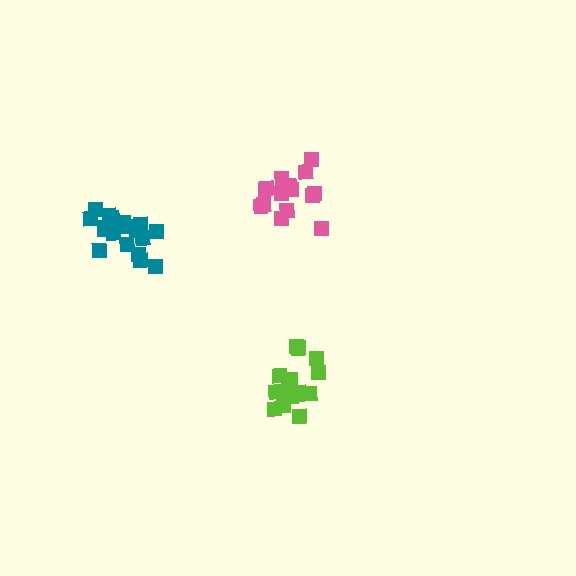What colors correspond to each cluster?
The clusters are colored: teal, pink, lime.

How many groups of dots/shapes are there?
There are 3 groups.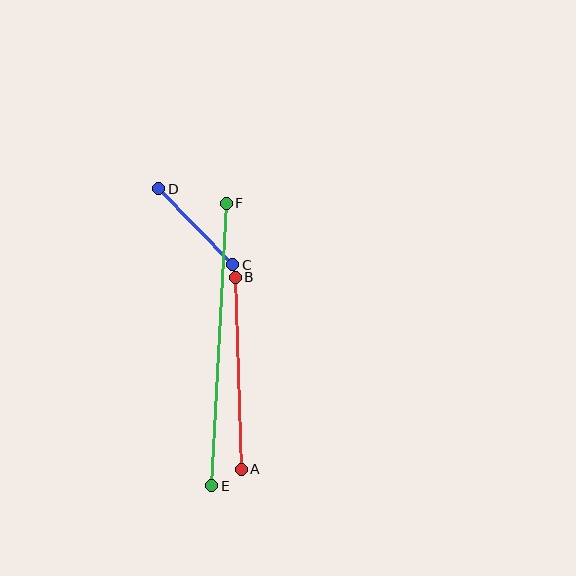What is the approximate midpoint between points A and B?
The midpoint is at approximately (238, 373) pixels.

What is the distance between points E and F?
The distance is approximately 283 pixels.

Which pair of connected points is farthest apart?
Points E and F are farthest apart.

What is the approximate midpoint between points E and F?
The midpoint is at approximately (219, 345) pixels.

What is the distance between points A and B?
The distance is approximately 192 pixels.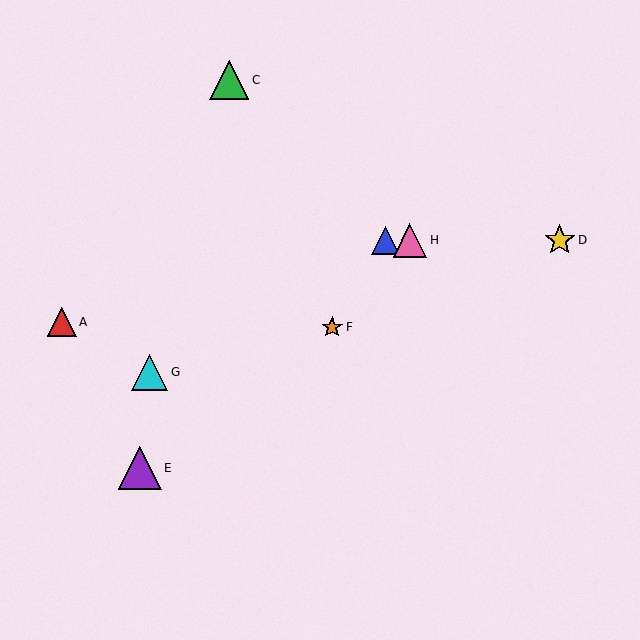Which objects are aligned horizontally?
Objects B, D, H are aligned horizontally.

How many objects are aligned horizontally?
3 objects (B, D, H) are aligned horizontally.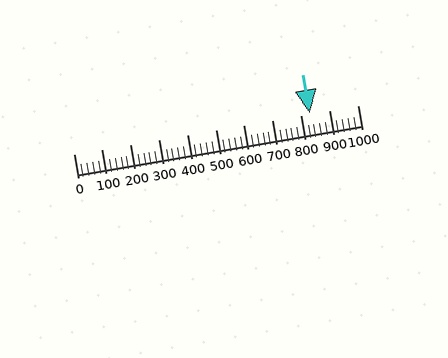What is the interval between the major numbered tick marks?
The major tick marks are spaced 100 units apart.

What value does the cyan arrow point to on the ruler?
The cyan arrow points to approximately 833.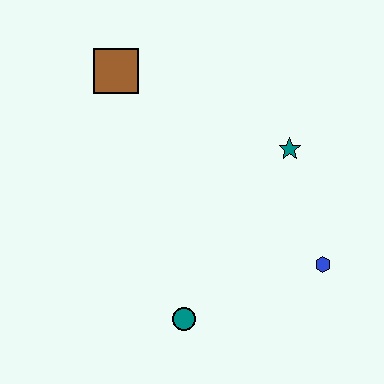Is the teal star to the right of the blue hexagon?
No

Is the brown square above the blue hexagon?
Yes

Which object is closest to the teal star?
The blue hexagon is closest to the teal star.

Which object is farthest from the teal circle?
The brown square is farthest from the teal circle.